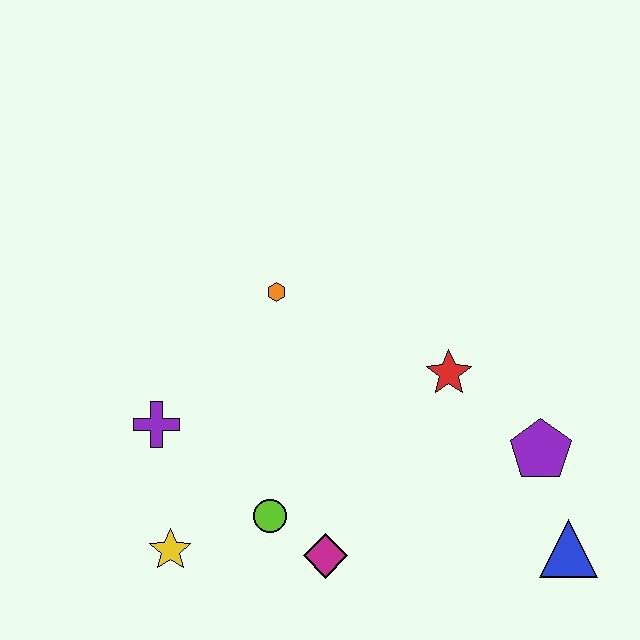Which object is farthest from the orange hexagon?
The blue triangle is farthest from the orange hexagon.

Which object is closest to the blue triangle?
The purple pentagon is closest to the blue triangle.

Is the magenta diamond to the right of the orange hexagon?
Yes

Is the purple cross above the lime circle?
Yes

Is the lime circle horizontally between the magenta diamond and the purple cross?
Yes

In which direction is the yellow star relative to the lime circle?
The yellow star is to the left of the lime circle.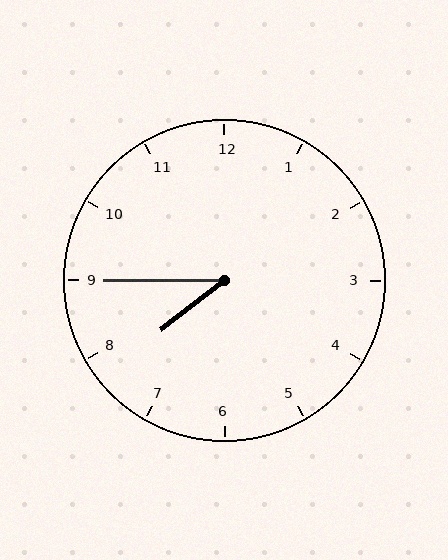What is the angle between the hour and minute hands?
Approximately 38 degrees.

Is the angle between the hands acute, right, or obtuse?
It is acute.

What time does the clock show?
7:45.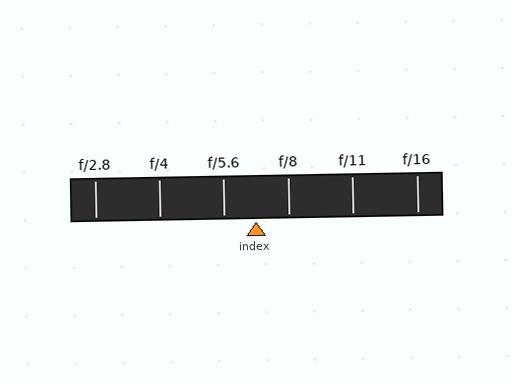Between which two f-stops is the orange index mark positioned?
The index mark is between f/5.6 and f/8.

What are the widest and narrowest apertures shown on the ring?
The widest aperture shown is f/2.8 and the narrowest is f/16.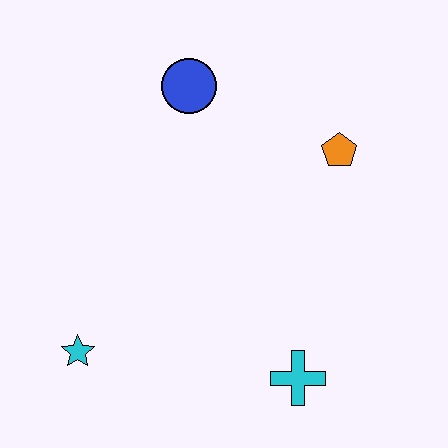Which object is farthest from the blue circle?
The cyan cross is farthest from the blue circle.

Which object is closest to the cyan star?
The cyan cross is closest to the cyan star.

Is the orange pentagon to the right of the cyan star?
Yes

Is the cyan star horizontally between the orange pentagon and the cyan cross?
No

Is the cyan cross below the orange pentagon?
Yes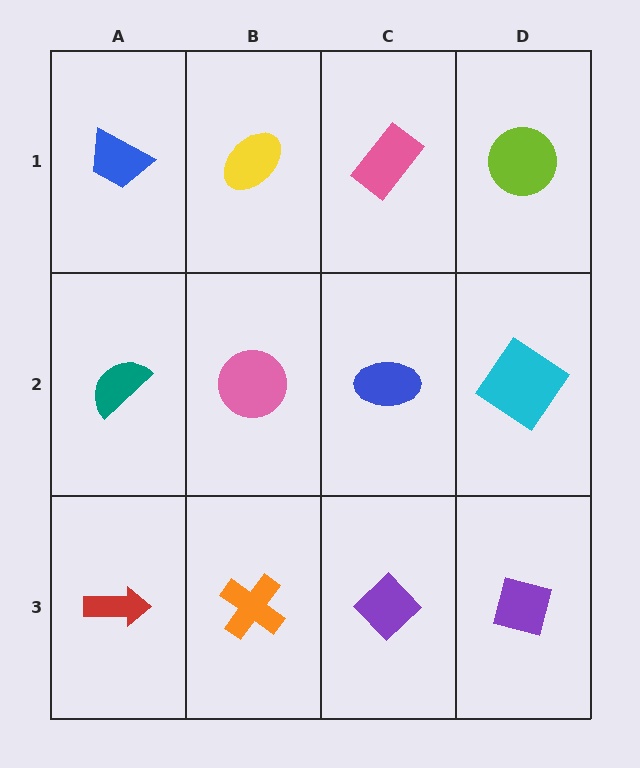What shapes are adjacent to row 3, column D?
A cyan diamond (row 2, column D), a purple diamond (row 3, column C).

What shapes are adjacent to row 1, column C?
A blue ellipse (row 2, column C), a yellow ellipse (row 1, column B), a lime circle (row 1, column D).